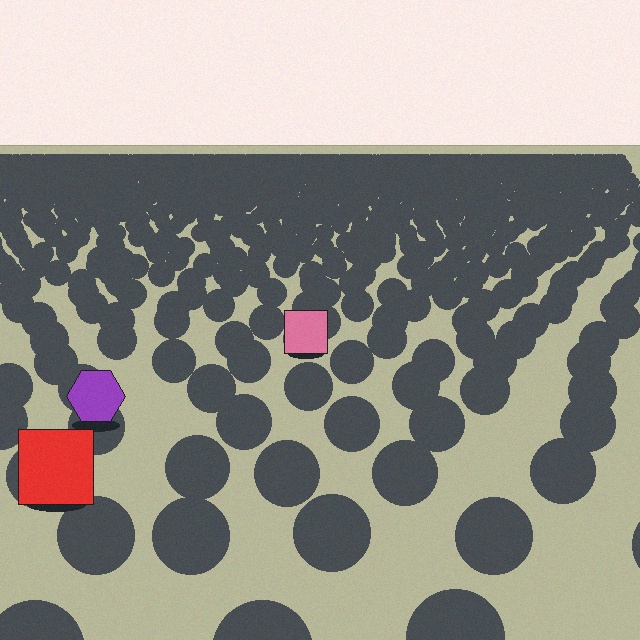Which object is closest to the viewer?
The red square is closest. The texture marks near it are larger and more spread out.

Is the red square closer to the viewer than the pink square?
Yes. The red square is closer — you can tell from the texture gradient: the ground texture is coarser near it.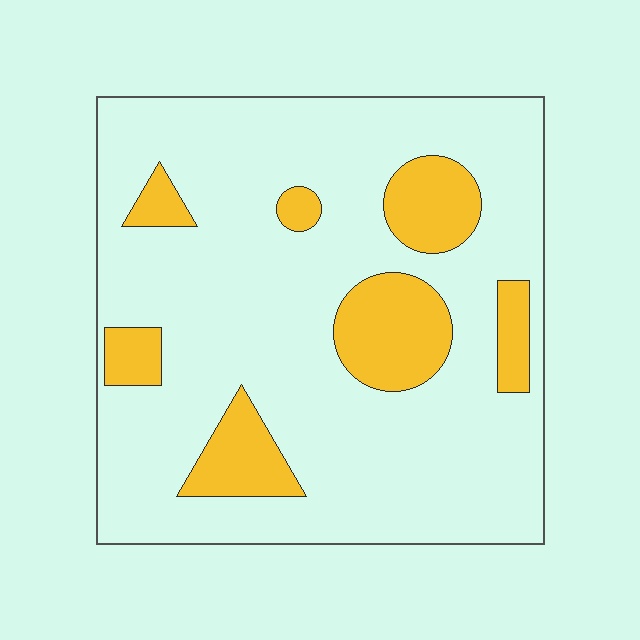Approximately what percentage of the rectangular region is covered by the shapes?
Approximately 20%.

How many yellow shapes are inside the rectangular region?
7.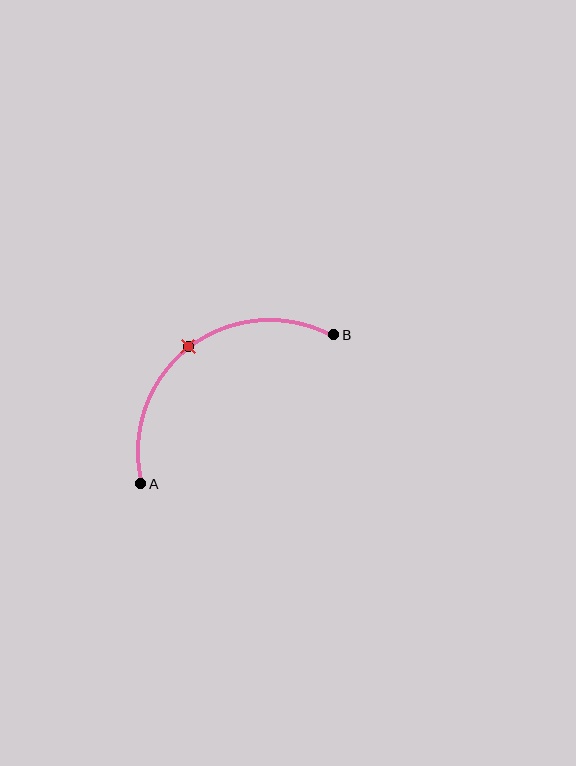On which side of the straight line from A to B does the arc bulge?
The arc bulges above and to the left of the straight line connecting A and B.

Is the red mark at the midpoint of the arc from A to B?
Yes. The red mark lies on the arc at equal arc-length from both A and B — it is the arc midpoint.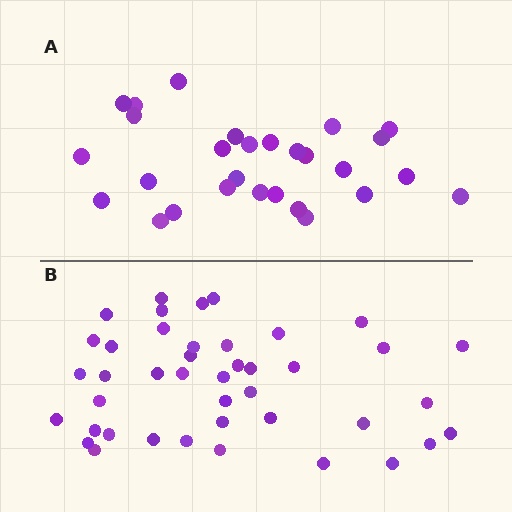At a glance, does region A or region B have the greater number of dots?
Region B (the bottom region) has more dots.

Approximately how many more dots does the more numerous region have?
Region B has approximately 15 more dots than region A.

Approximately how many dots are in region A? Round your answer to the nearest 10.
About 30 dots. (The exact count is 28, which rounds to 30.)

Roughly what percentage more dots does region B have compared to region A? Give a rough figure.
About 50% more.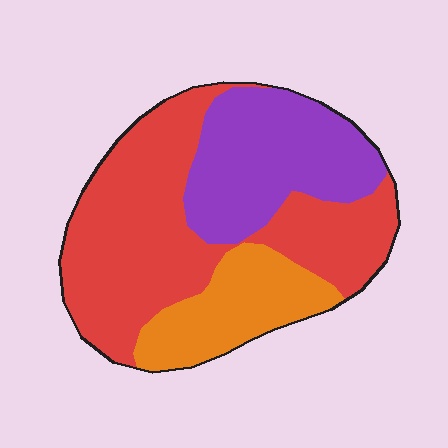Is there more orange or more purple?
Purple.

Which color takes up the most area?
Red, at roughly 50%.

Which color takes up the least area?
Orange, at roughly 20%.